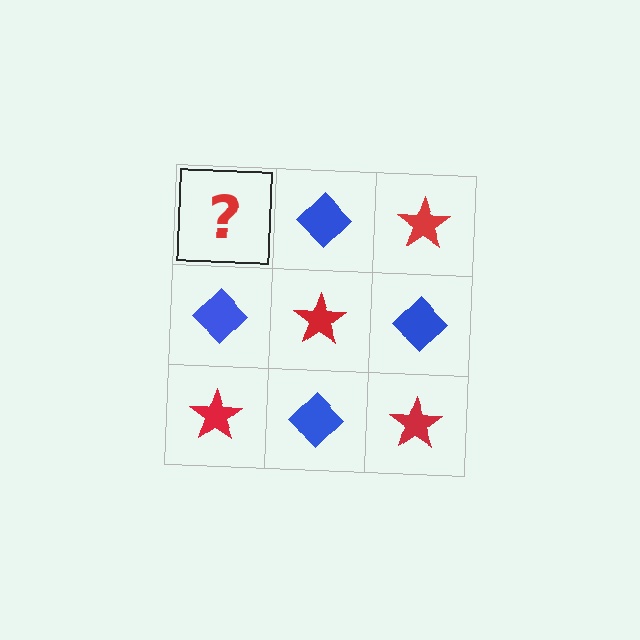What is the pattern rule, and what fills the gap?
The rule is that it alternates red star and blue diamond in a checkerboard pattern. The gap should be filled with a red star.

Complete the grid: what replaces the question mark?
The question mark should be replaced with a red star.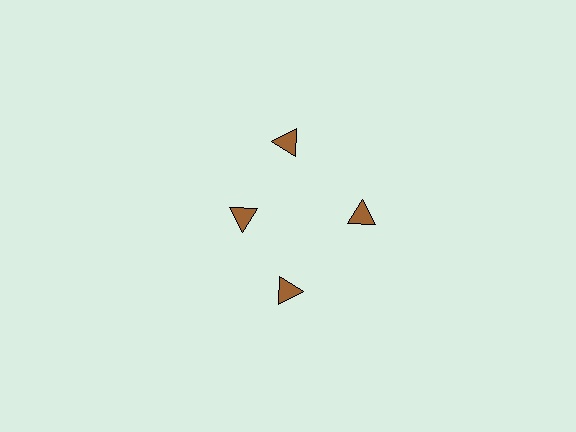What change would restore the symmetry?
The symmetry would be restored by moving it outward, back onto the ring so that all 4 triangles sit at equal angles and equal distance from the center.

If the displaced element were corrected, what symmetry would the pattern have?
It would have 4-fold rotational symmetry — the pattern would map onto itself every 90 degrees.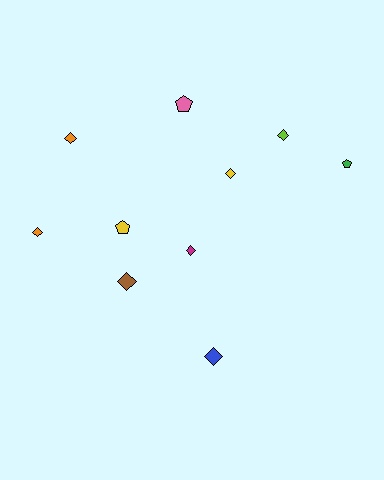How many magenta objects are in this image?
There is 1 magenta object.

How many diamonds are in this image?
There are 7 diamonds.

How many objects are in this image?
There are 10 objects.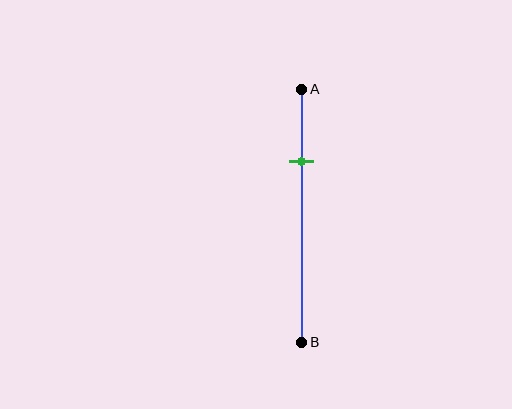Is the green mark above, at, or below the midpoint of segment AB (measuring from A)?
The green mark is above the midpoint of segment AB.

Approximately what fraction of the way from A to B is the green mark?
The green mark is approximately 30% of the way from A to B.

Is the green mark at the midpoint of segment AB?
No, the mark is at about 30% from A, not at the 50% midpoint.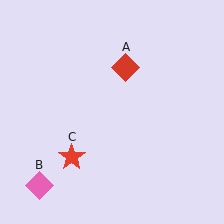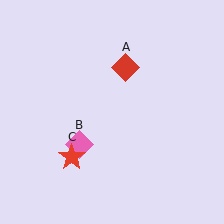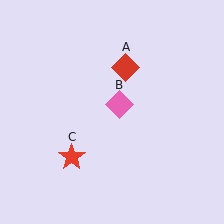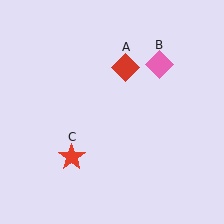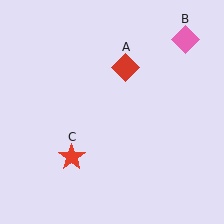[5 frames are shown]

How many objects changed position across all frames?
1 object changed position: pink diamond (object B).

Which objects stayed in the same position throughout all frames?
Red diamond (object A) and red star (object C) remained stationary.